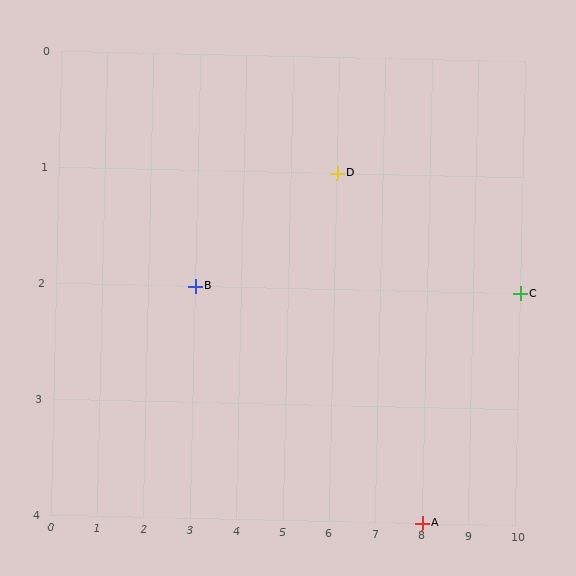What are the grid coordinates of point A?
Point A is at grid coordinates (8, 4).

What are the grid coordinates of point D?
Point D is at grid coordinates (6, 1).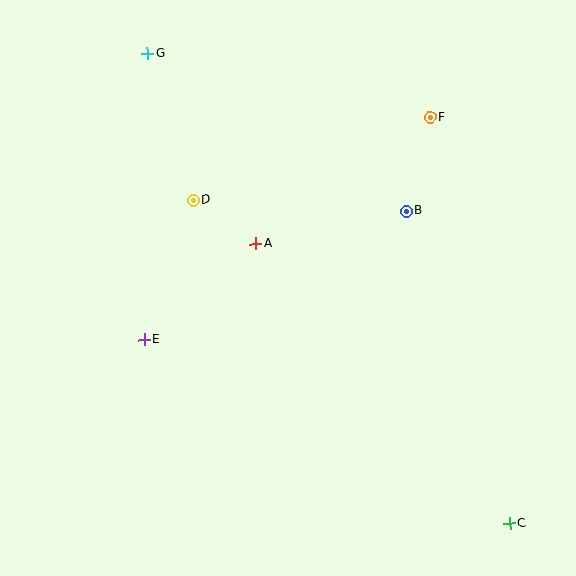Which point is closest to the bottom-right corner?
Point C is closest to the bottom-right corner.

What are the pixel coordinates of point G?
Point G is at (148, 54).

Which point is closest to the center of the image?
Point A at (256, 244) is closest to the center.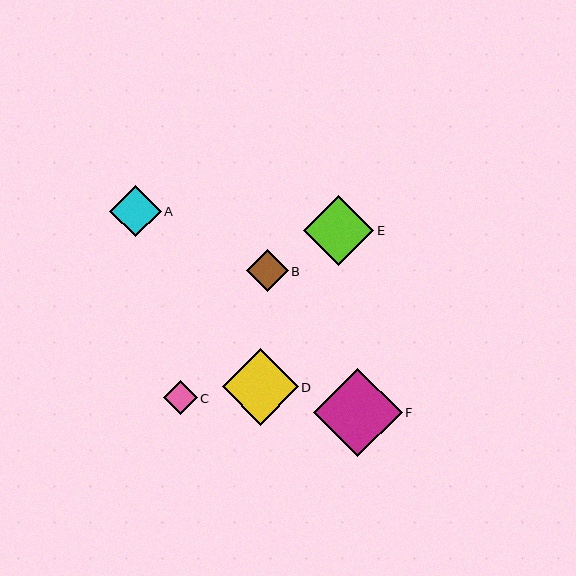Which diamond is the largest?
Diamond F is the largest with a size of approximately 88 pixels.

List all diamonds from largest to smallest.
From largest to smallest: F, D, E, A, B, C.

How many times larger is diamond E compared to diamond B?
Diamond E is approximately 1.7 times the size of diamond B.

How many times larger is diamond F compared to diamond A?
Diamond F is approximately 1.7 times the size of diamond A.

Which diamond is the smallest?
Diamond C is the smallest with a size of approximately 34 pixels.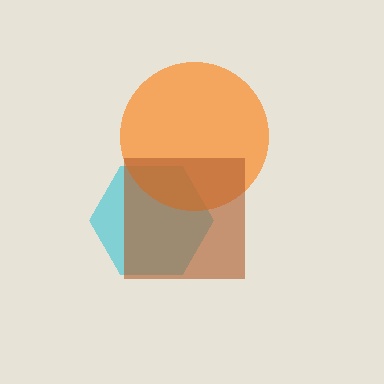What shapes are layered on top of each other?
The layered shapes are: a cyan hexagon, an orange circle, a brown square.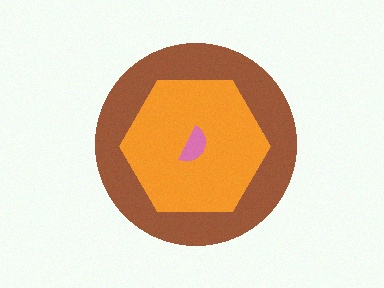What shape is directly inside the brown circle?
The orange hexagon.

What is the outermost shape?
The brown circle.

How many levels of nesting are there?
3.